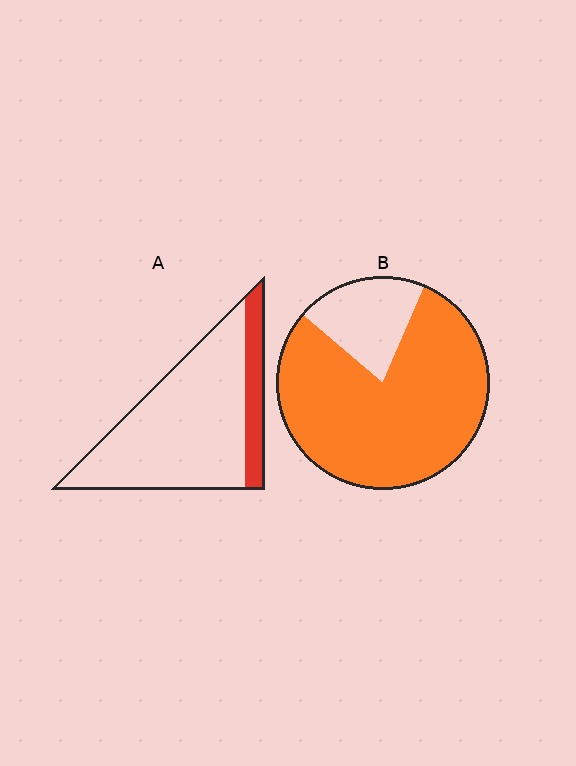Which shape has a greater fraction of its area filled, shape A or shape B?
Shape B.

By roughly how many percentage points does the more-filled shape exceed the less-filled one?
By roughly 60 percentage points (B over A).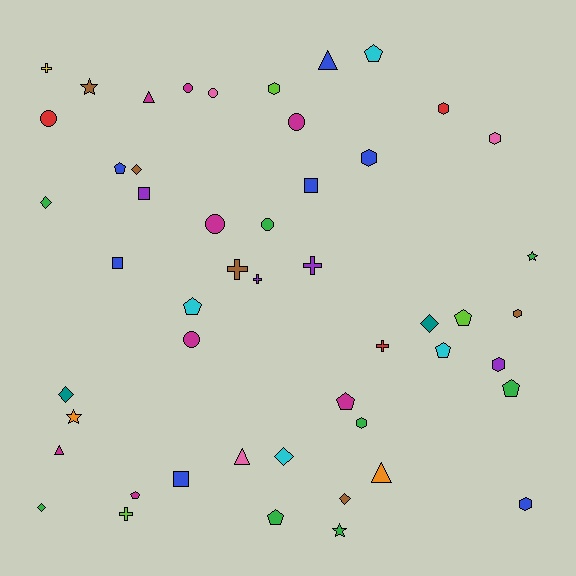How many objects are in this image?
There are 50 objects.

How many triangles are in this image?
There are 5 triangles.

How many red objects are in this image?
There are 3 red objects.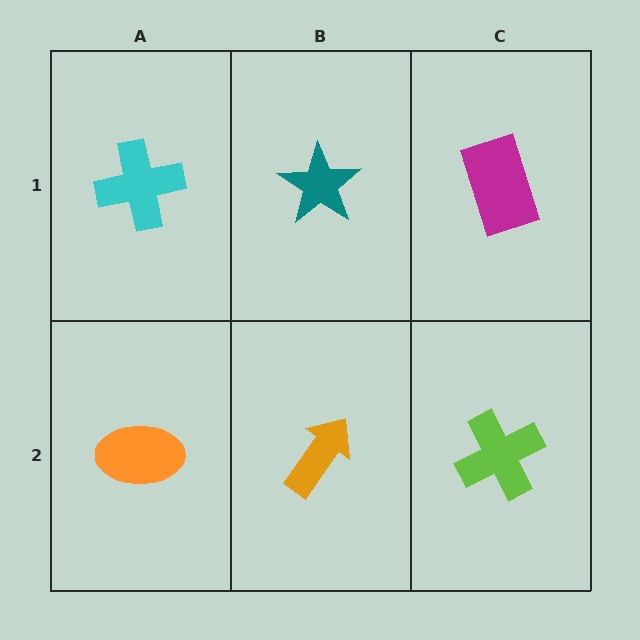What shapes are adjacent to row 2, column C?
A magenta rectangle (row 1, column C), an orange arrow (row 2, column B).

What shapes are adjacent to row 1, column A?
An orange ellipse (row 2, column A), a teal star (row 1, column B).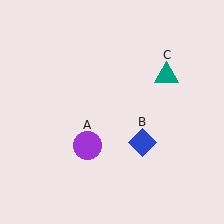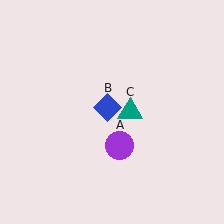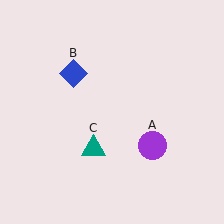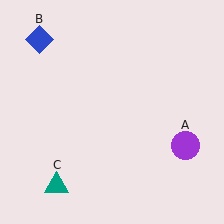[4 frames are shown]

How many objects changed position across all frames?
3 objects changed position: purple circle (object A), blue diamond (object B), teal triangle (object C).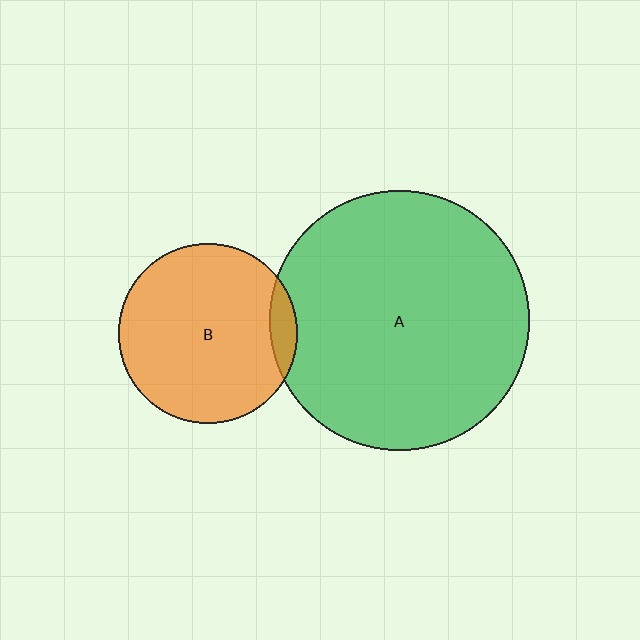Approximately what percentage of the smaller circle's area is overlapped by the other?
Approximately 10%.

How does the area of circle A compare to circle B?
Approximately 2.1 times.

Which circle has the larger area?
Circle A (green).